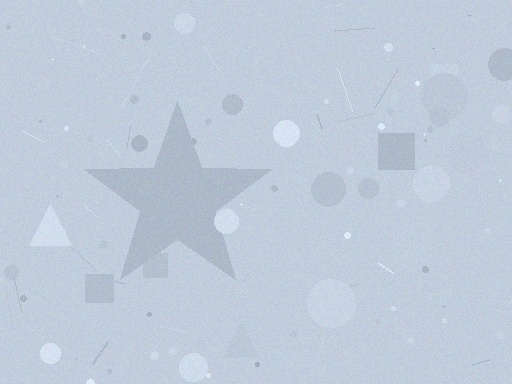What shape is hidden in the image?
A star is hidden in the image.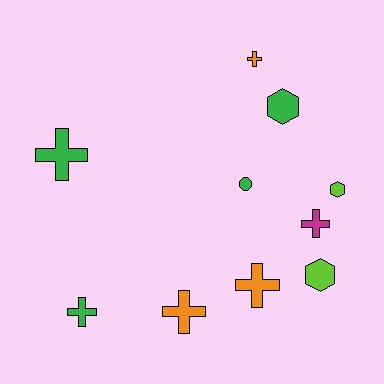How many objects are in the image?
There are 10 objects.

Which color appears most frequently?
Green, with 4 objects.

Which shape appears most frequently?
Cross, with 6 objects.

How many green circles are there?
There is 1 green circle.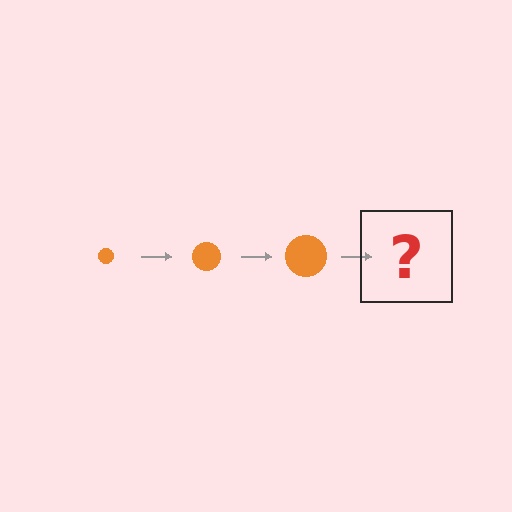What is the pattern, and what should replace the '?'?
The pattern is that the circle gets progressively larger each step. The '?' should be an orange circle, larger than the previous one.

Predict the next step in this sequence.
The next step is an orange circle, larger than the previous one.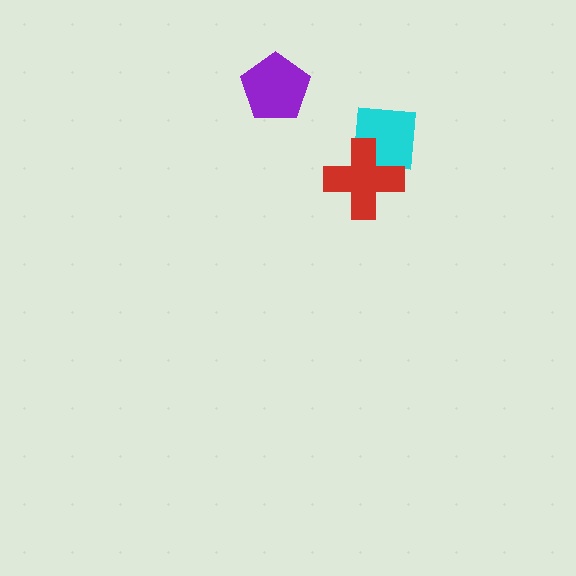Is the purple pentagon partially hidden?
No, no other shape covers it.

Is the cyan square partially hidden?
Yes, it is partially covered by another shape.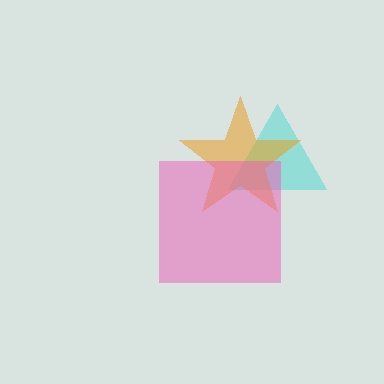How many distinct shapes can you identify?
There are 3 distinct shapes: a cyan triangle, an orange star, a pink square.